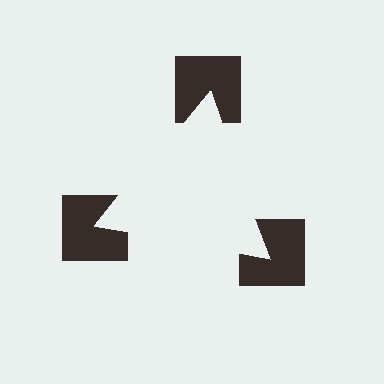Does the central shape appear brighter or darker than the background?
It typically appears slightly brighter than the background, even though no actual brightness change is drawn.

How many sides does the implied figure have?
3 sides.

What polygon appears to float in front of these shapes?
An illusory triangle — its edges are inferred from the aligned wedge cuts in the notched squares, not physically drawn.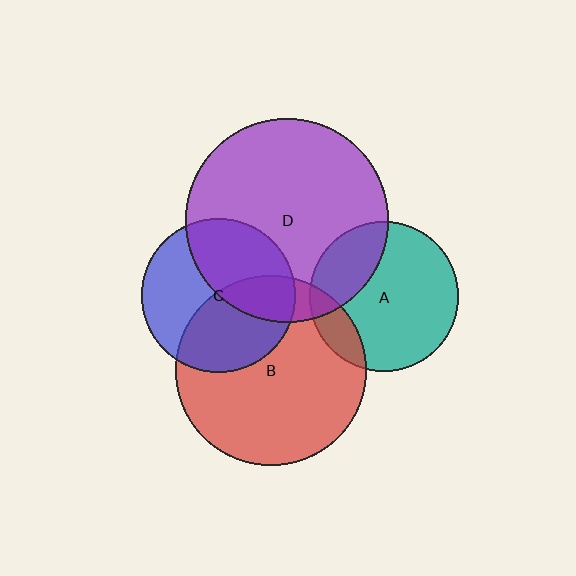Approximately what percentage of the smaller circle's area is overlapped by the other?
Approximately 45%.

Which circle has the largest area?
Circle D (purple).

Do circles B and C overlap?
Yes.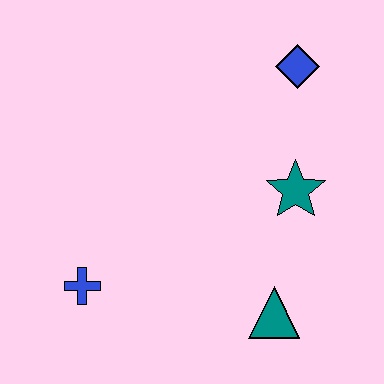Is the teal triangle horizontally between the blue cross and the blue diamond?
Yes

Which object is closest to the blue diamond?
The teal star is closest to the blue diamond.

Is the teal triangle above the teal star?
No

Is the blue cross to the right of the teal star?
No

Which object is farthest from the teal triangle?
The blue diamond is farthest from the teal triangle.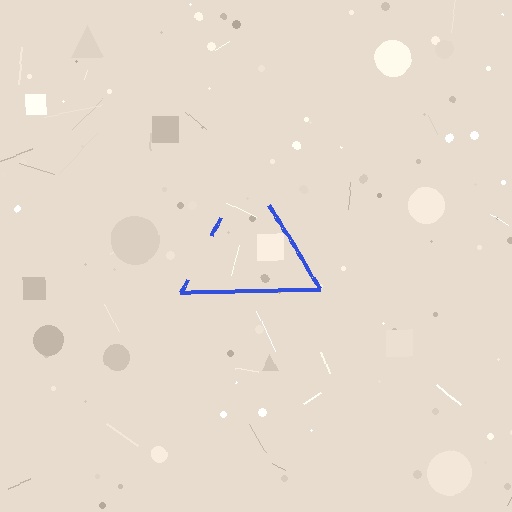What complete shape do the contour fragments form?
The contour fragments form a triangle.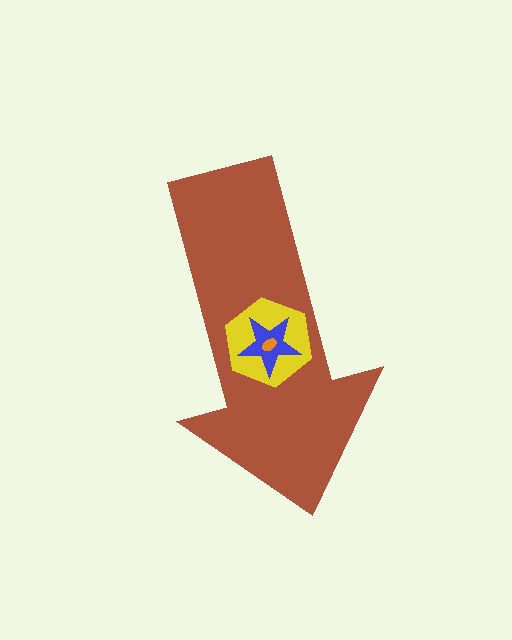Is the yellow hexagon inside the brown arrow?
Yes.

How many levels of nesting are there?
4.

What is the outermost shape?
The brown arrow.